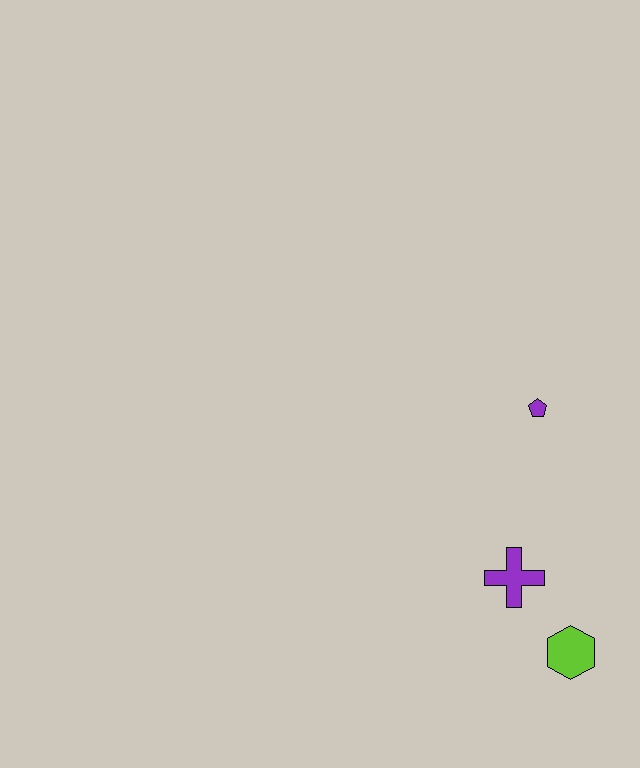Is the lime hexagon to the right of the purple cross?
Yes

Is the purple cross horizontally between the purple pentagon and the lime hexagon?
No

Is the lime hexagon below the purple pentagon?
Yes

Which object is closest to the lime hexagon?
The purple cross is closest to the lime hexagon.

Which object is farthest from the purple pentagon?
The lime hexagon is farthest from the purple pentagon.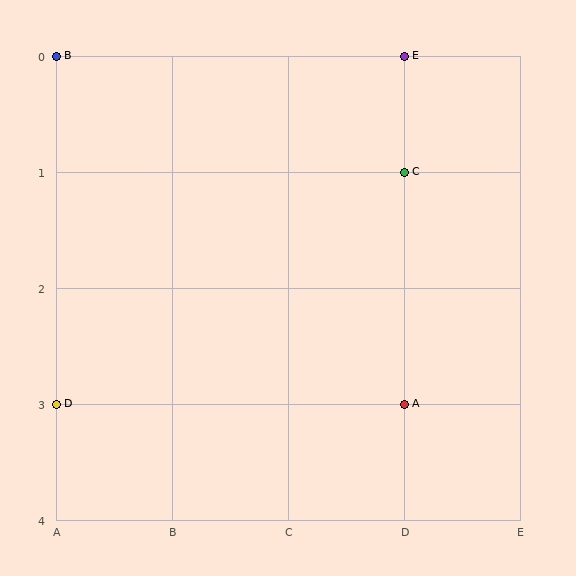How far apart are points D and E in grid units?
Points D and E are 3 columns and 3 rows apart (about 4.2 grid units diagonally).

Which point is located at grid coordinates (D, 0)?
Point E is at (D, 0).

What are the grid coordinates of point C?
Point C is at grid coordinates (D, 1).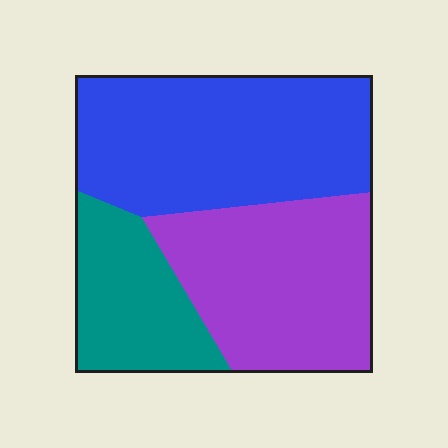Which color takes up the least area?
Teal, at roughly 20%.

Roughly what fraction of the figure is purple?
Purple takes up about three eighths (3/8) of the figure.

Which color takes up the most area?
Blue, at roughly 45%.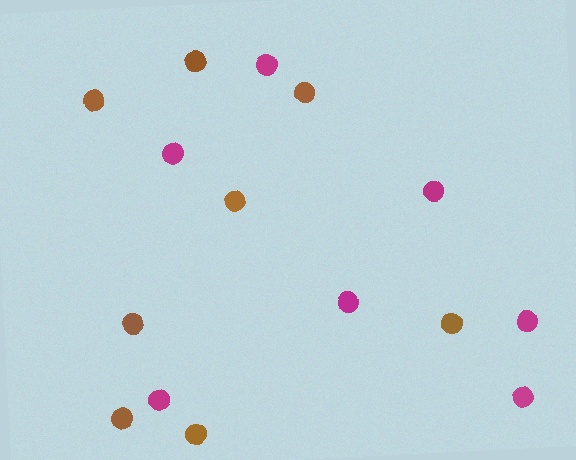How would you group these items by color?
There are 2 groups: one group of brown circles (8) and one group of magenta circles (7).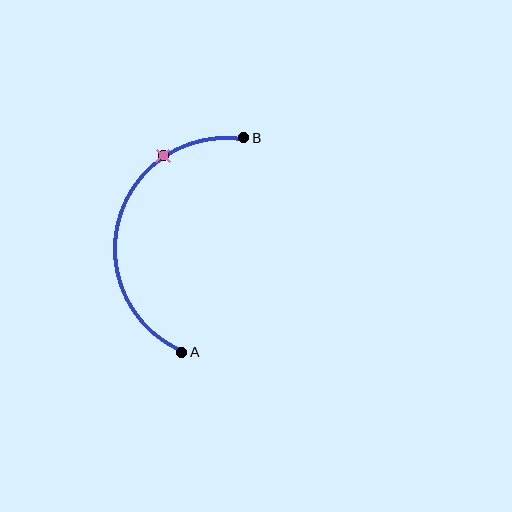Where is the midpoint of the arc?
The arc midpoint is the point on the curve farthest from the straight line joining A and B. It sits to the left of that line.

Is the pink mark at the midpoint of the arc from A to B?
No. The pink mark lies on the arc but is closer to endpoint B. The arc midpoint would be at the point on the curve equidistant along the arc from both A and B.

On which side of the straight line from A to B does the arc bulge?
The arc bulges to the left of the straight line connecting A and B.